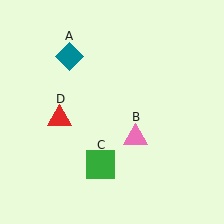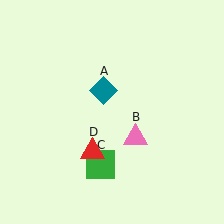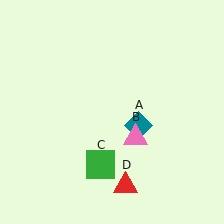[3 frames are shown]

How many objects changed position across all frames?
2 objects changed position: teal diamond (object A), red triangle (object D).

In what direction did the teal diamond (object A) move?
The teal diamond (object A) moved down and to the right.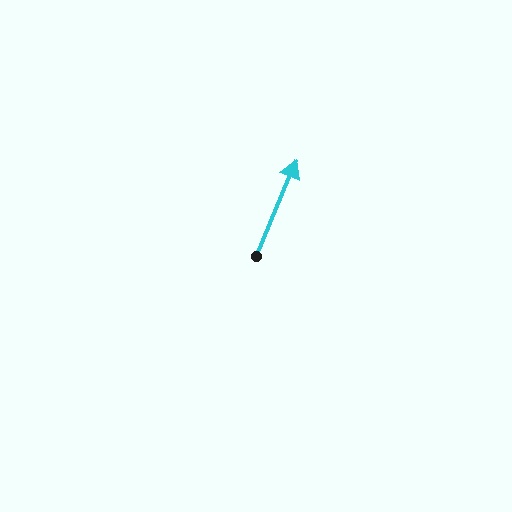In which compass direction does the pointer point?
Northeast.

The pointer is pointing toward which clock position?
Roughly 1 o'clock.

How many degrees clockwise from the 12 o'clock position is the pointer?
Approximately 23 degrees.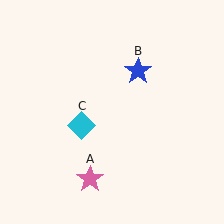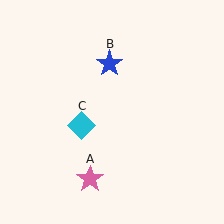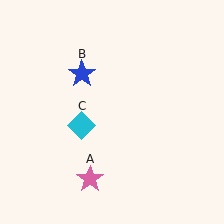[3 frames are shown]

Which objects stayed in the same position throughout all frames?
Pink star (object A) and cyan diamond (object C) remained stationary.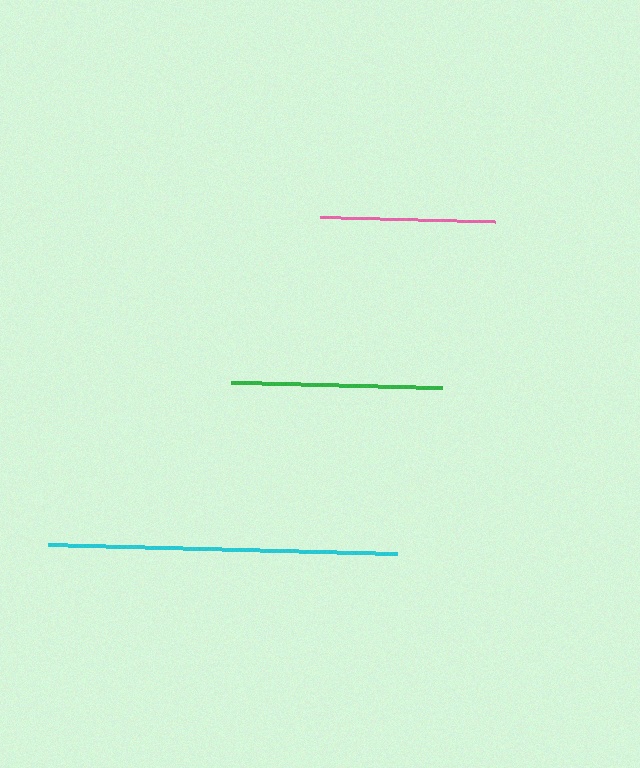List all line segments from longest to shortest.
From longest to shortest: cyan, green, pink.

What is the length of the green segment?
The green segment is approximately 211 pixels long.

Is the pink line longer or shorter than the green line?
The green line is longer than the pink line.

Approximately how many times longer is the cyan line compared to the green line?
The cyan line is approximately 1.7 times the length of the green line.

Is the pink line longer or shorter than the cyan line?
The cyan line is longer than the pink line.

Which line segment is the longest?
The cyan line is the longest at approximately 349 pixels.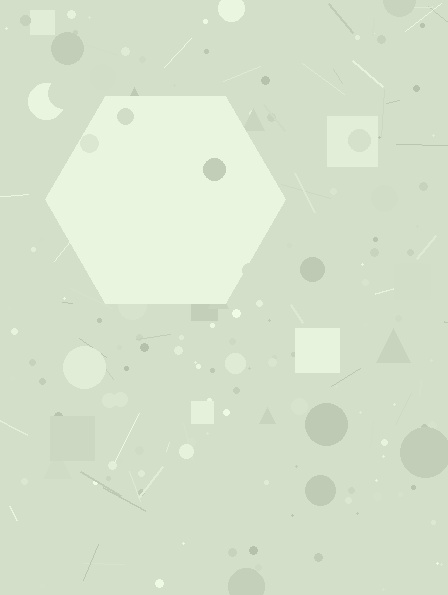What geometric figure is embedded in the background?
A hexagon is embedded in the background.